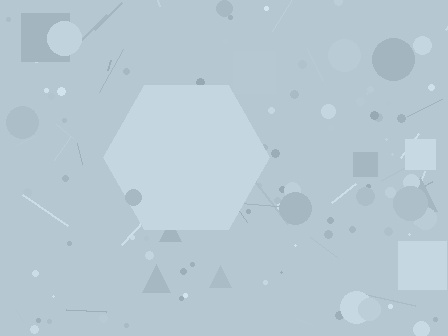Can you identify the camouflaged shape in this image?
The camouflaged shape is a hexagon.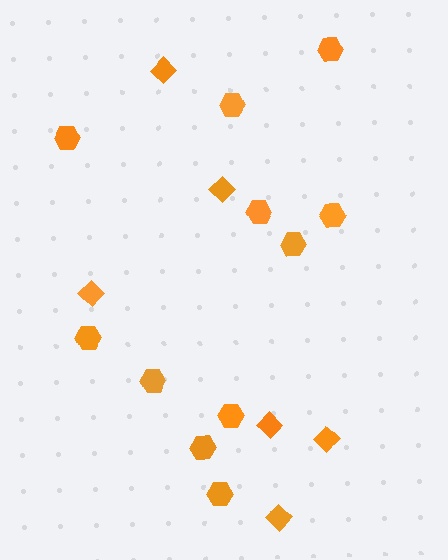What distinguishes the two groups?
There are 2 groups: one group of hexagons (11) and one group of diamonds (6).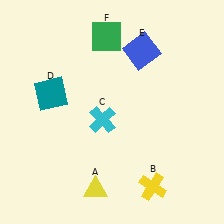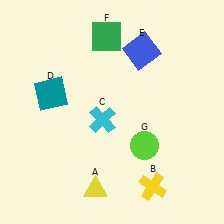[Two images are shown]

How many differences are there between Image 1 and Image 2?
There is 1 difference between the two images.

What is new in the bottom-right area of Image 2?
A lime circle (G) was added in the bottom-right area of Image 2.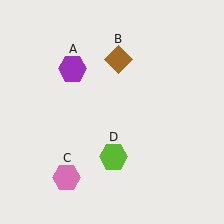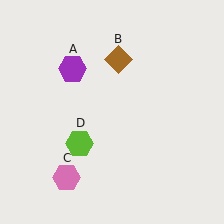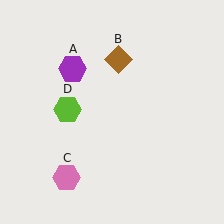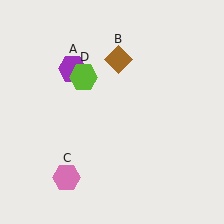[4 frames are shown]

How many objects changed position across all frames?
1 object changed position: lime hexagon (object D).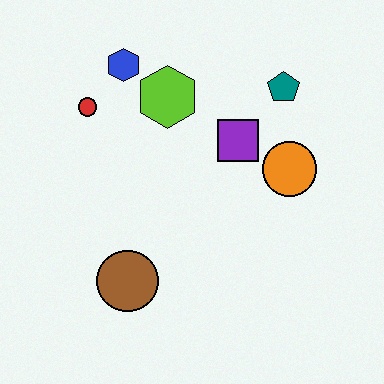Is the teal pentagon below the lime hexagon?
No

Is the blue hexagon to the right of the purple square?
No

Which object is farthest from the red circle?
The orange circle is farthest from the red circle.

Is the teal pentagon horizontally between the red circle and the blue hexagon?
No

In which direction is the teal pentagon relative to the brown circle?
The teal pentagon is above the brown circle.